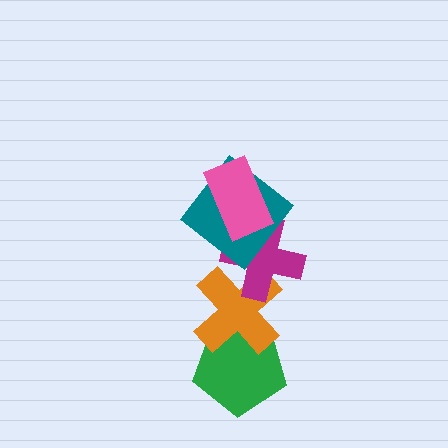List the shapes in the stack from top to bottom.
From top to bottom: the pink rectangle, the teal diamond, the magenta cross, the orange cross, the green pentagon.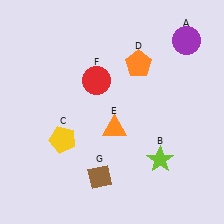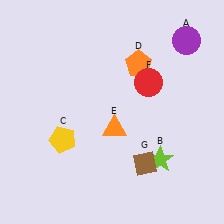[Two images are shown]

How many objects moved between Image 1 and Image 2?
2 objects moved between the two images.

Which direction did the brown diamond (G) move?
The brown diamond (G) moved right.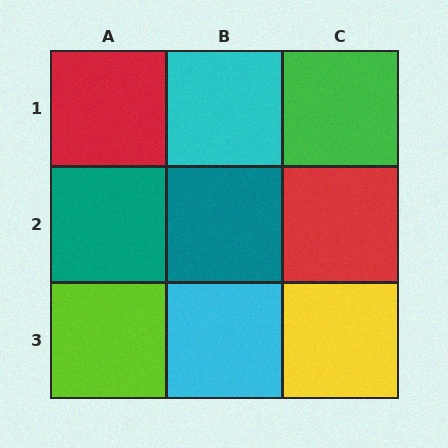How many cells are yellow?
1 cell is yellow.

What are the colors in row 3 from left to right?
Lime, cyan, yellow.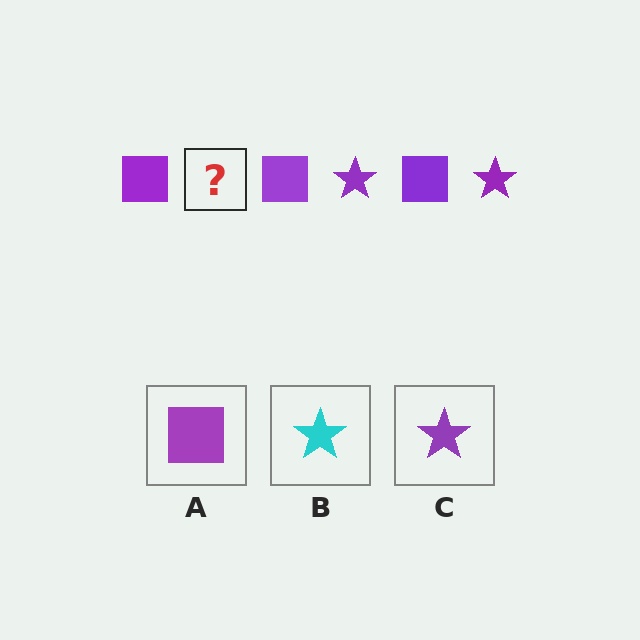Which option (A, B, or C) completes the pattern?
C.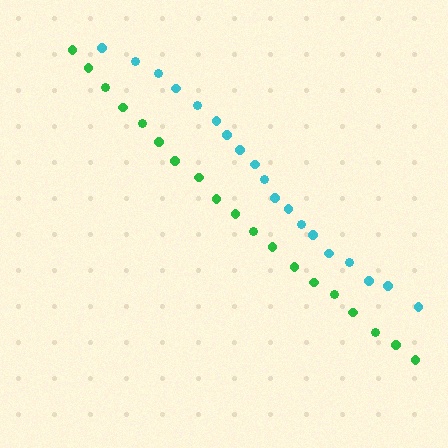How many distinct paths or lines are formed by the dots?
There are 2 distinct paths.